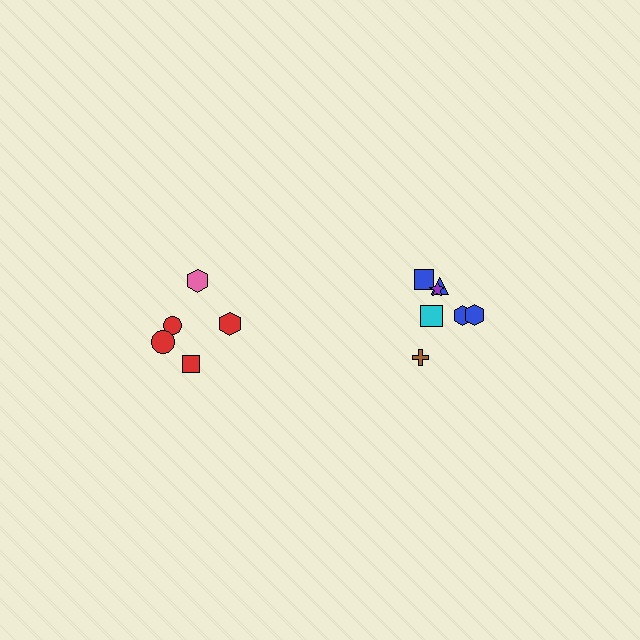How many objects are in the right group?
There are 7 objects.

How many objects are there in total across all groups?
There are 12 objects.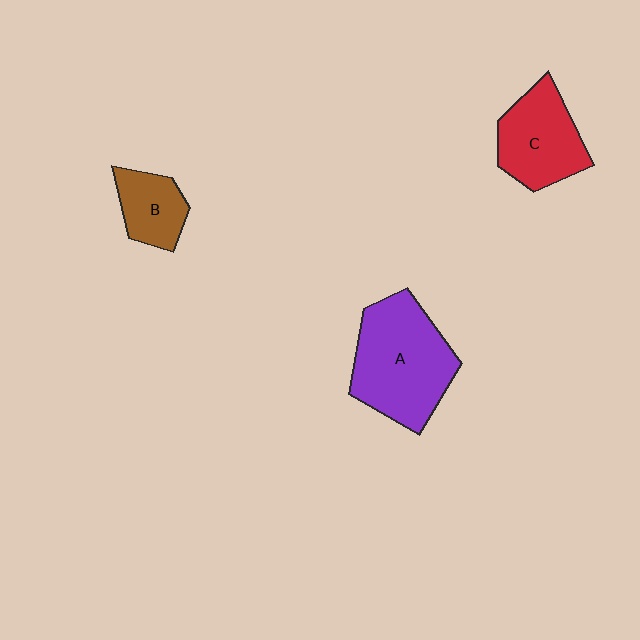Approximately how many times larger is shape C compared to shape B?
Approximately 1.6 times.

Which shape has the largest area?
Shape A (purple).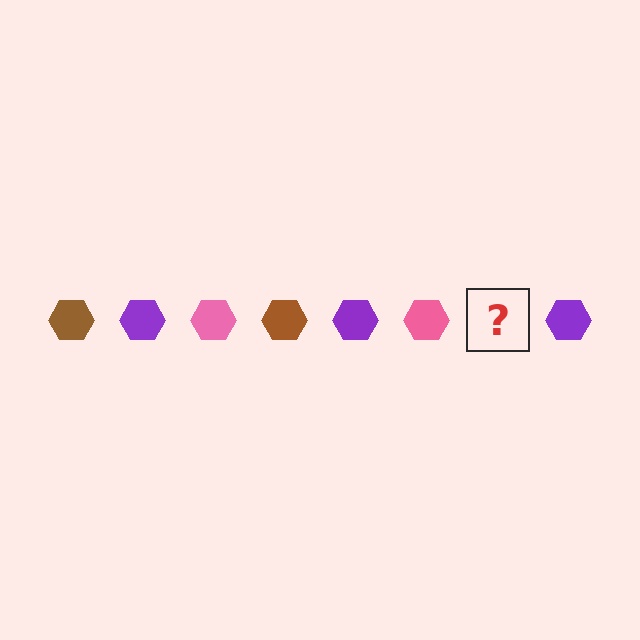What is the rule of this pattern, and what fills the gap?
The rule is that the pattern cycles through brown, purple, pink hexagons. The gap should be filled with a brown hexagon.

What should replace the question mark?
The question mark should be replaced with a brown hexagon.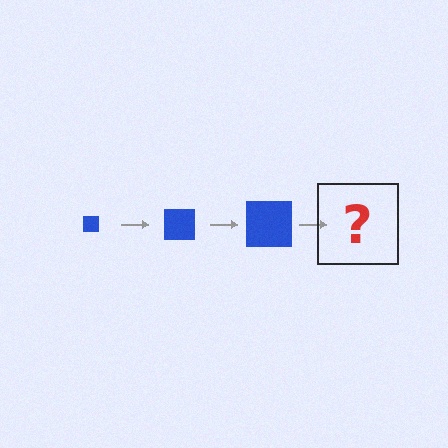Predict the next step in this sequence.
The next step is a blue square, larger than the previous one.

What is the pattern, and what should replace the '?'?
The pattern is that the square gets progressively larger each step. The '?' should be a blue square, larger than the previous one.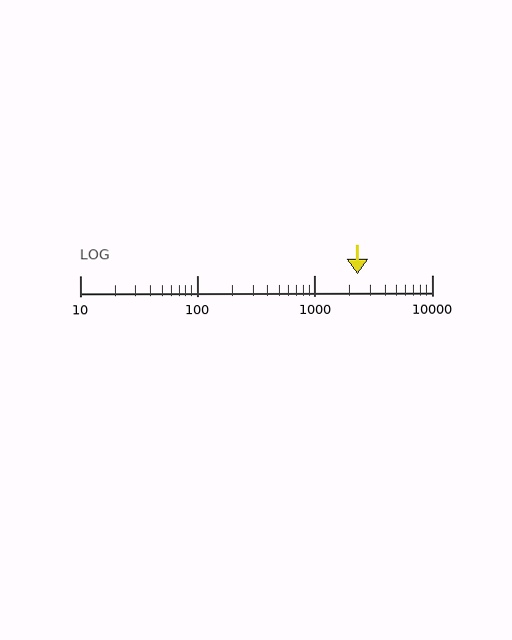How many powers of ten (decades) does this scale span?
The scale spans 3 decades, from 10 to 10000.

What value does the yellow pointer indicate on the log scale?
The pointer indicates approximately 2300.